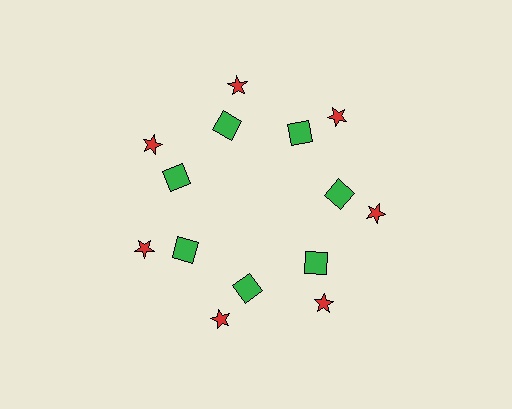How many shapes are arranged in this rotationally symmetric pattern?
There are 14 shapes, arranged in 7 groups of 2.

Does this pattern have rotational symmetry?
Yes, this pattern has 7-fold rotational symmetry. It looks the same after rotating 51 degrees around the center.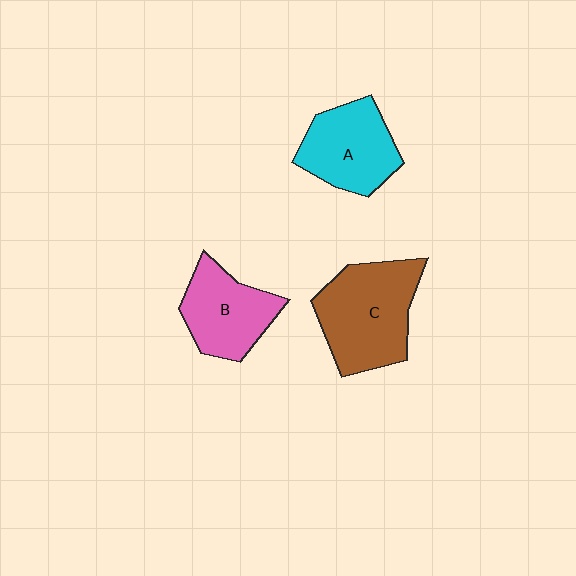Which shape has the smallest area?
Shape B (pink).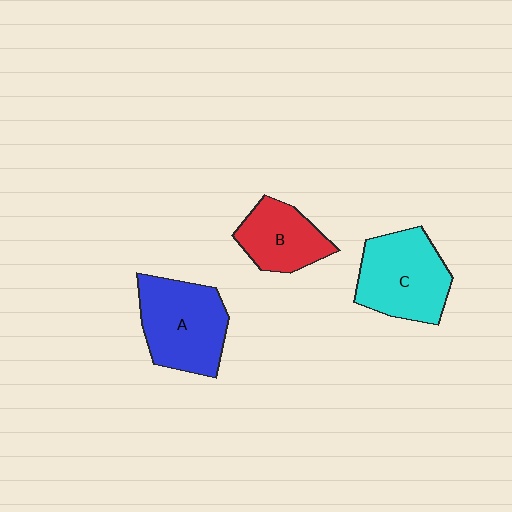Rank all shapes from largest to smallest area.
From largest to smallest: A (blue), C (cyan), B (red).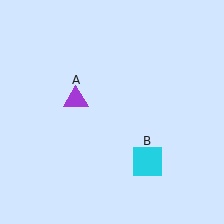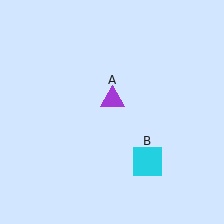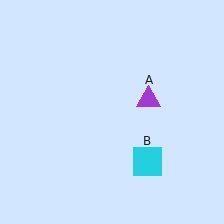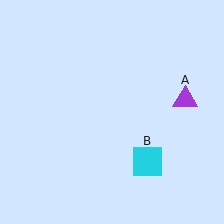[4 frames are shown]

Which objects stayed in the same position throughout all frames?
Cyan square (object B) remained stationary.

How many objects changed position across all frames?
1 object changed position: purple triangle (object A).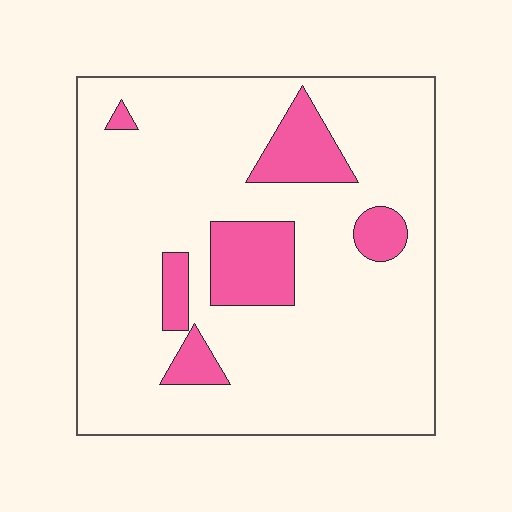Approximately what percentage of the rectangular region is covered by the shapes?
Approximately 15%.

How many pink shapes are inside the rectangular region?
6.